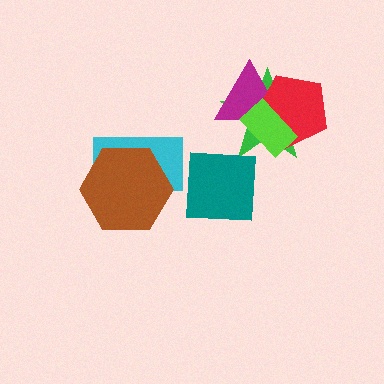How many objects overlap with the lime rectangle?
3 objects overlap with the lime rectangle.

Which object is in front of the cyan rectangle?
The brown hexagon is in front of the cyan rectangle.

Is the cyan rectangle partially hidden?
Yes, it is partially covered by another shape.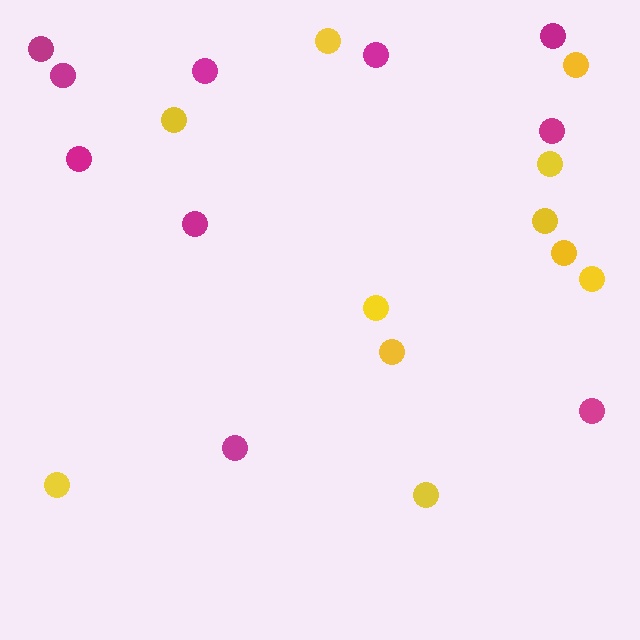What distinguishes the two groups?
There are 2 groups: one group of yellow circles (11) and one group of magenta circles (10).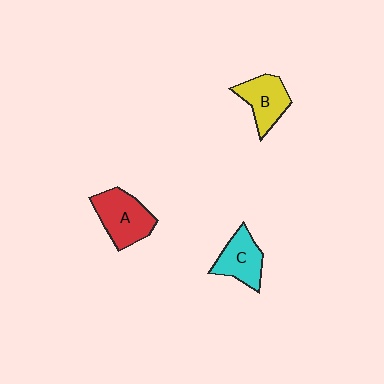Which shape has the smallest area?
Shape C (cyan).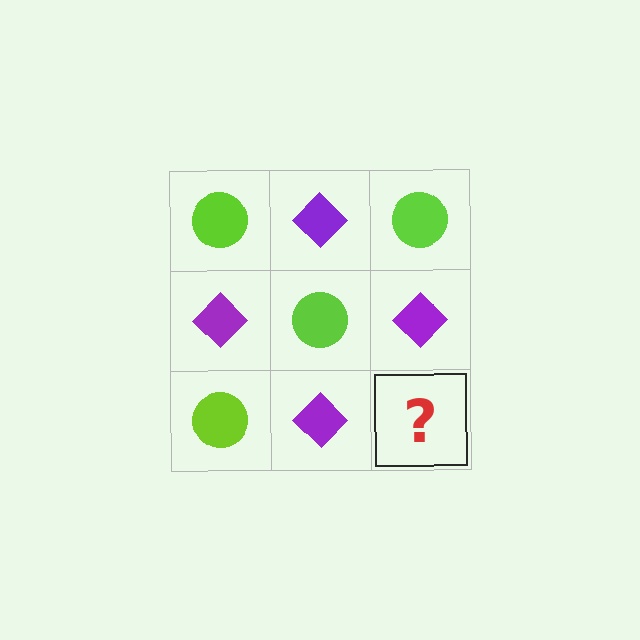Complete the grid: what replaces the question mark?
The question mark should be replaced with a lime circle.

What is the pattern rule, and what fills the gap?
The rule is that it alternates lime circle and purple diamond in a checkerboard pattern. The gap should be filled with a lime circle.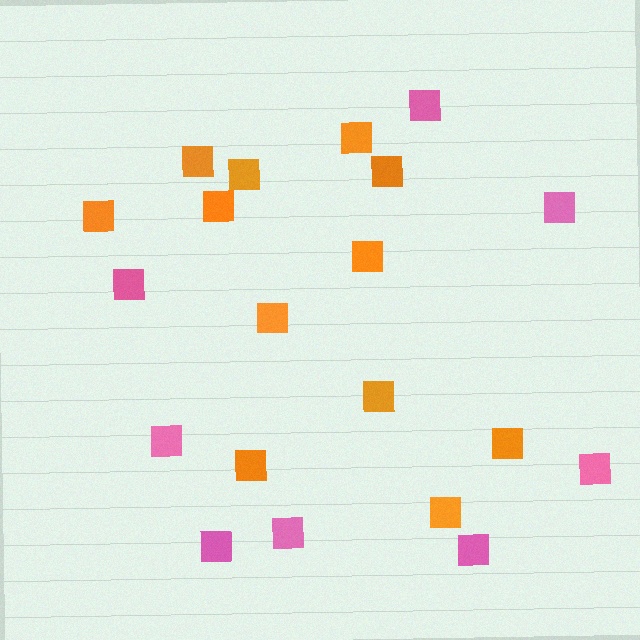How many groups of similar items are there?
There are 2 groups: one group of orange squares (12) and one group of pink squares (8).